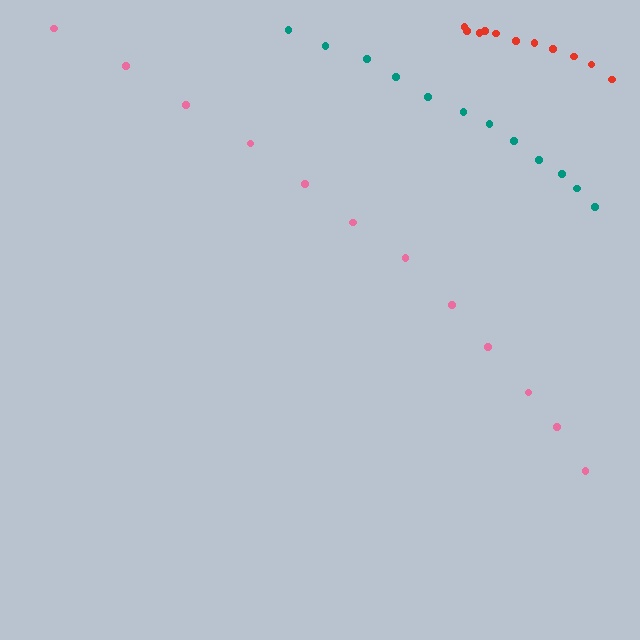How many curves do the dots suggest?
There are 3 distinct paths.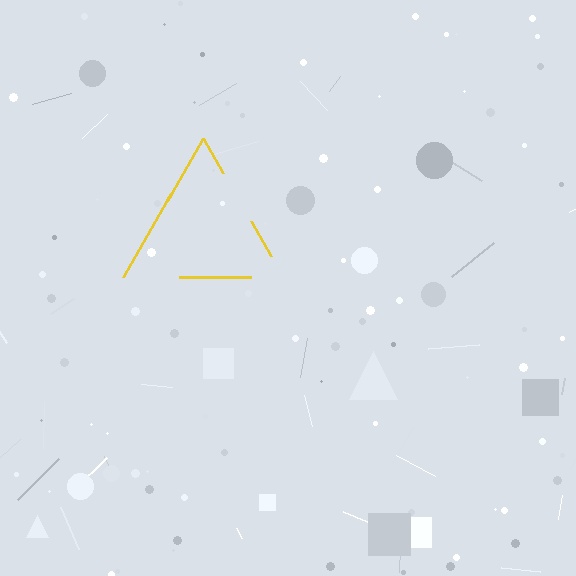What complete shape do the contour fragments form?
The contour fragments form a triangle.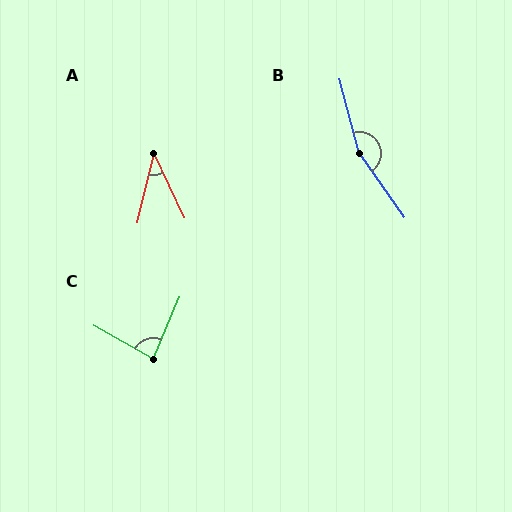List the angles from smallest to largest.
A (39°), C (83°), B (159°).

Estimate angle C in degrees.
Approximately 83 degrees.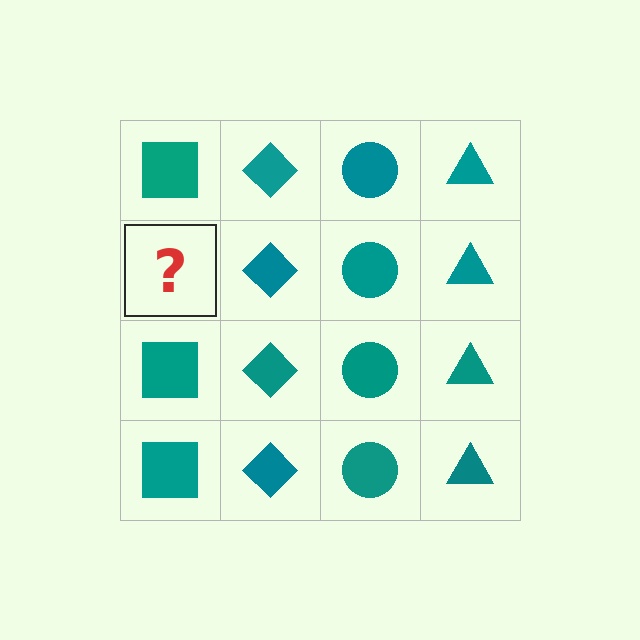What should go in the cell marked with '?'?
The missing cell should contain a teal square.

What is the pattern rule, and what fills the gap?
The rule is that each column has a consistent shape. The gap should be filled with a teal square.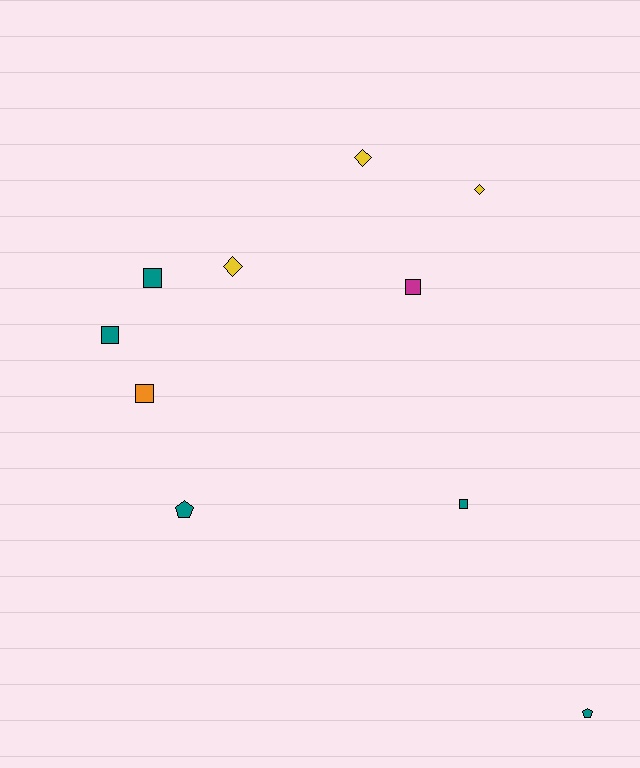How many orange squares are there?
There is 1 orange square.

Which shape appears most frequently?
Square, with 5 objects.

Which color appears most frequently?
Teal, with 5 objects.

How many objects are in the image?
There are 10 objects.